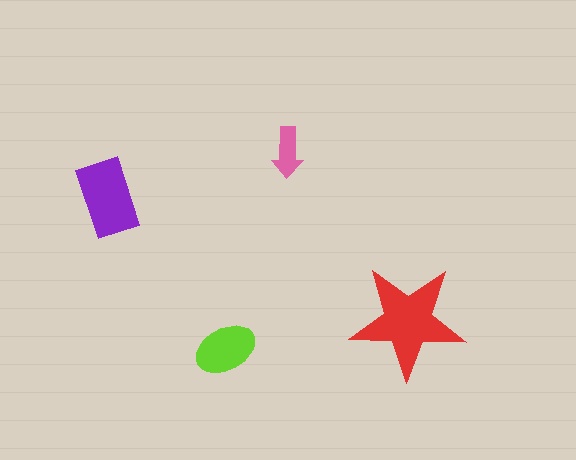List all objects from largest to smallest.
The red star, the purple rectangle, the lime ellipse, the pink arrow.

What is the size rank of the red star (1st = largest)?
1st.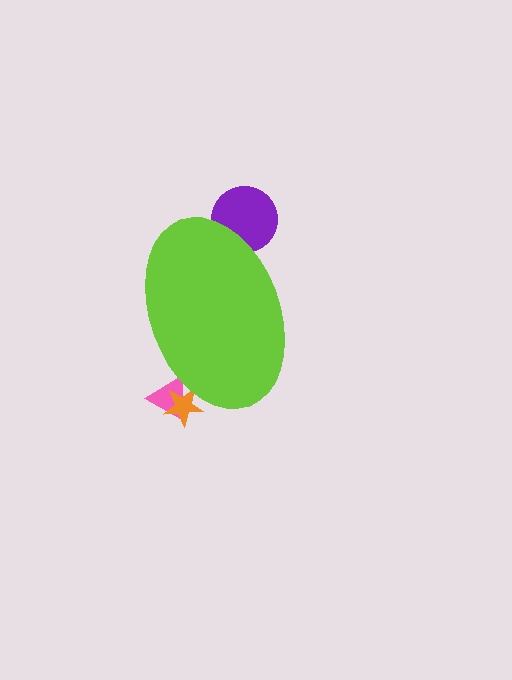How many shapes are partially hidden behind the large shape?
3 shapes are partially hidden.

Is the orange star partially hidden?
Yes, the orange star is partially hidden behind the lime ellipse.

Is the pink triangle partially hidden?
Yes, the pink triangle is partially hidden behind the lime ellipse.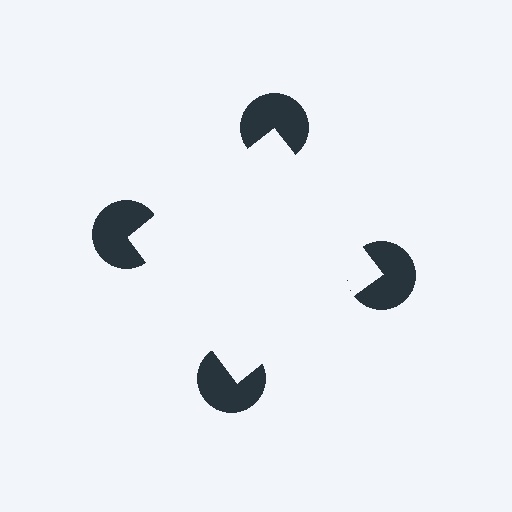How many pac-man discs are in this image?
There are 4 — one at each vertex of the illusory square.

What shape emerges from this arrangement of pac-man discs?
An illusory square — its edges are inferred from the aligned wedge cuts in the pac-man discs, not physically drawn.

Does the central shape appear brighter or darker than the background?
It typically appears slightly brighter than the background, even though no actual brightness change is drawn.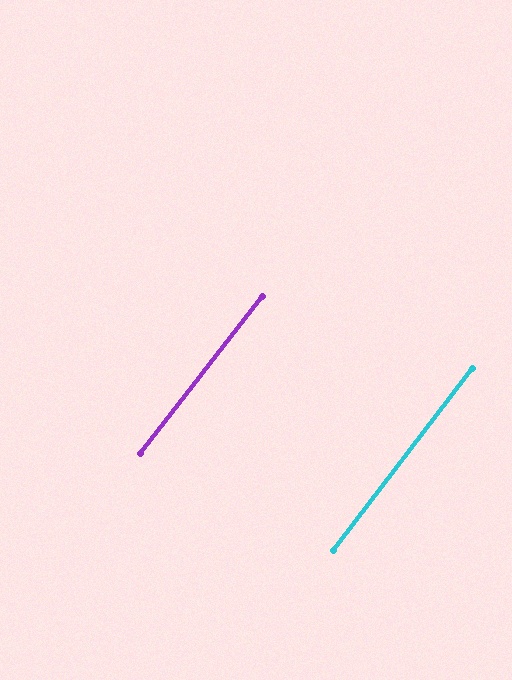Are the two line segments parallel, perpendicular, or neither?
Parallel — their directions differ by only 0.5°.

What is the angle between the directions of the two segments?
Approximately 1 degree.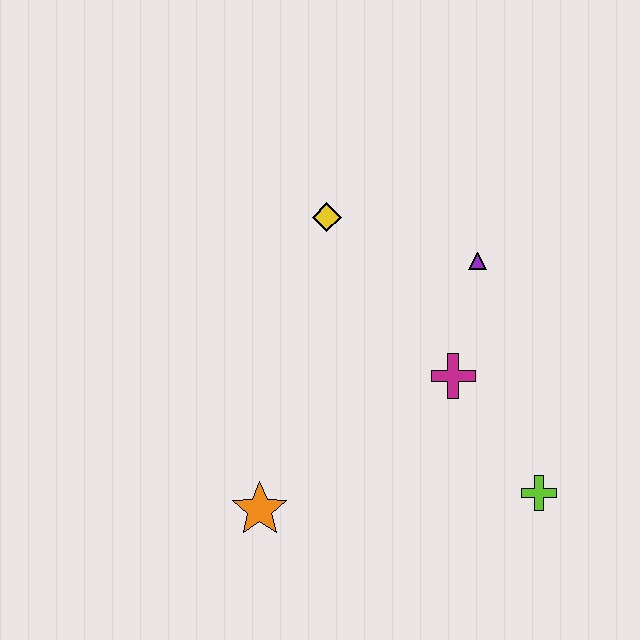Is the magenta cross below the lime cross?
No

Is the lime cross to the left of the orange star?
No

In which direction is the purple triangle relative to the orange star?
The purple triangle is above the orange star.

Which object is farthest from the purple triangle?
The orange star is farthest from the purple triangle.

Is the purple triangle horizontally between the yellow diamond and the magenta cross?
No